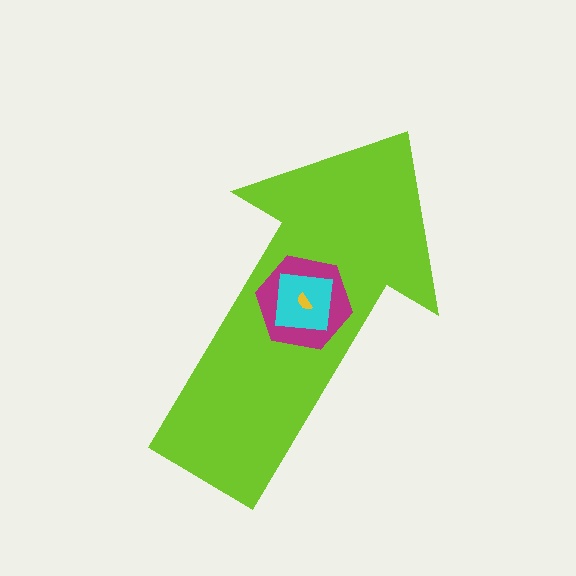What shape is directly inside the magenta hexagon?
The cyan square.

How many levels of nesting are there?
4.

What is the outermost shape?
The lime arrow.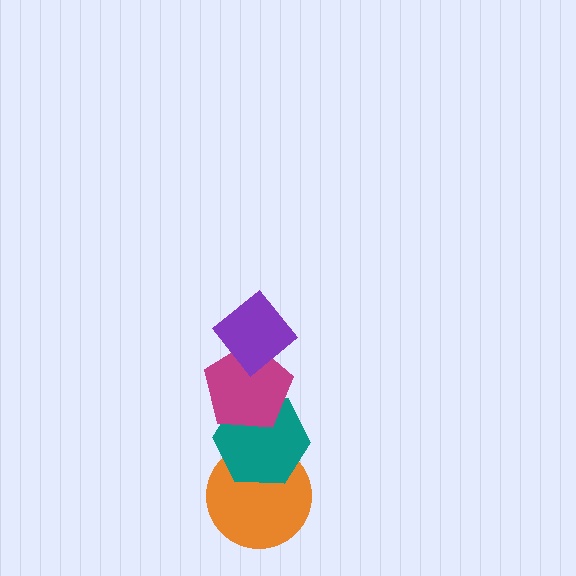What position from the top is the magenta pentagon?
The magenta pentagon is 2nd from the top.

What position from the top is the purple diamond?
The purple diamond is 1st from the top.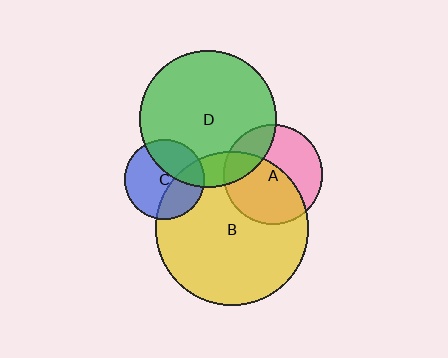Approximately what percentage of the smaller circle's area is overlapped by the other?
Approximately 55%.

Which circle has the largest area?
Circle B (yellow).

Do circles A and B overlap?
Yes.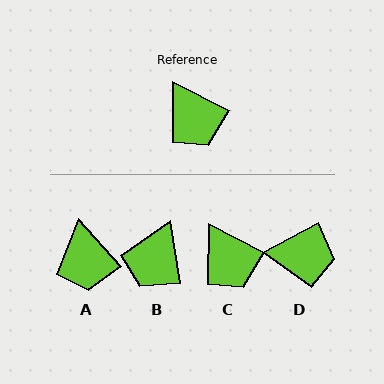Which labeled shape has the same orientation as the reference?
C.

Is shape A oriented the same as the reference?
No, it is off by about 21 degrees.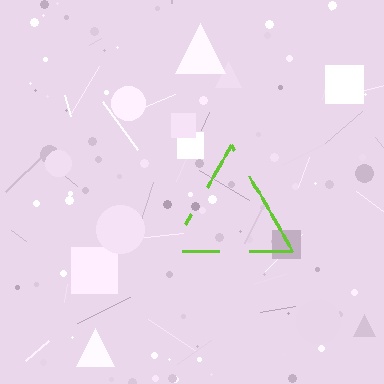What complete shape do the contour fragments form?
The contour fragments form a triangle.